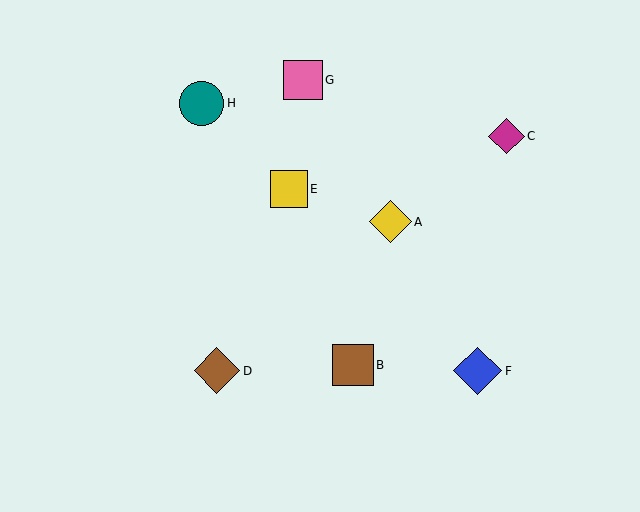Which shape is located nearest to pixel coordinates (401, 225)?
The yellow diamond (labeled A) at (390, 222) is nearest to that location.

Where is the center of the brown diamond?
The center of the brown diamond is at (217, 371).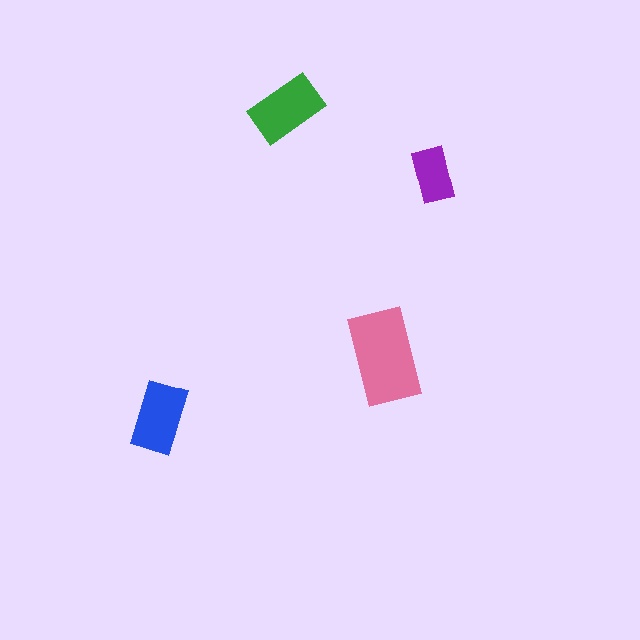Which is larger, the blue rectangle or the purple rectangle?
The blue one.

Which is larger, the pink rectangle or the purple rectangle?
The pink one.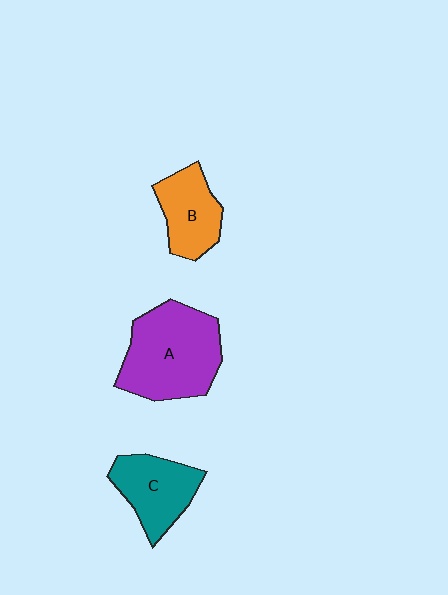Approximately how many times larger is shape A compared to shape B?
Approximately 1.8 times.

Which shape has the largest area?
Shape A (purple).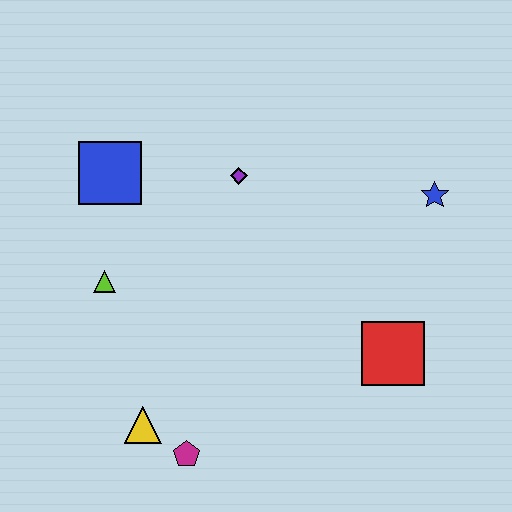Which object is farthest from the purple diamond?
The magenta pentagon is farthest from the purple diamond.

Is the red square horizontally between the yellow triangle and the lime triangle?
No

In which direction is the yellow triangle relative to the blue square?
The yellow triangle is below the blue square.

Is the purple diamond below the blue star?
No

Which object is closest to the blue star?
The red square is closest to the blue star.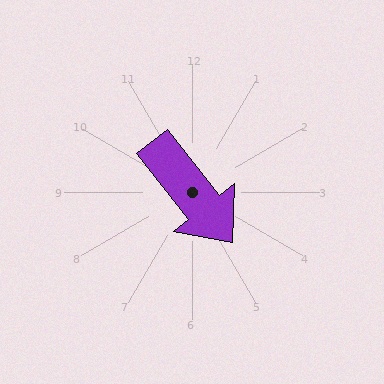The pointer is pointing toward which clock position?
Roughly 5 o'clock.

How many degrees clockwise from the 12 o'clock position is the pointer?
Approximately 142 degrees.